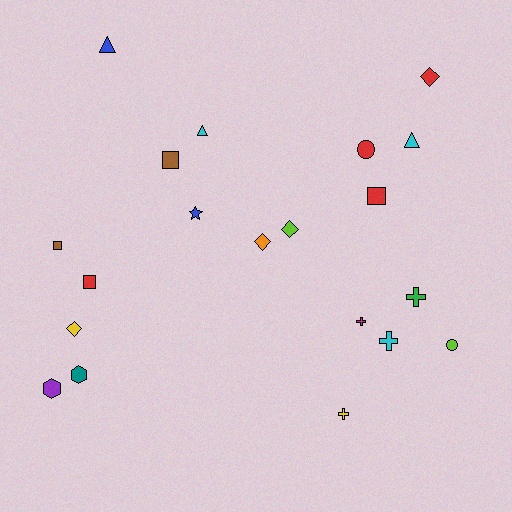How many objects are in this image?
There are 20 objects.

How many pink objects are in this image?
There are no pink objects.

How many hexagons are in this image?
There are 2 hexagons.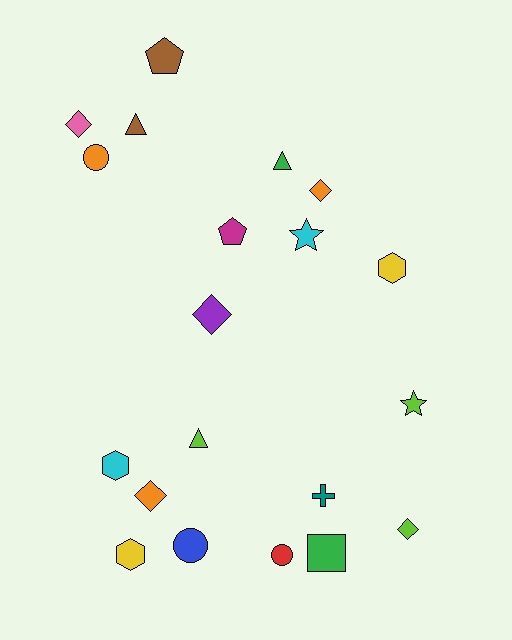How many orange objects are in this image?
There are 3 orange objects.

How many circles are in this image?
There are 3 circles.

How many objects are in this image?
There are 20 objects.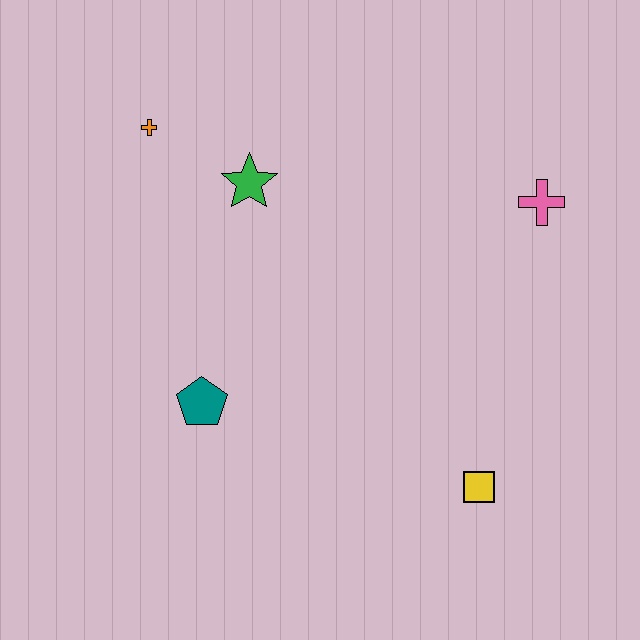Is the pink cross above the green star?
No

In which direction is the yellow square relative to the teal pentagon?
The yellow square is to the right of the teal pentagon.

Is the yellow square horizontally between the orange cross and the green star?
No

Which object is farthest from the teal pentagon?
The pink cross is farthest from the teal pentagon.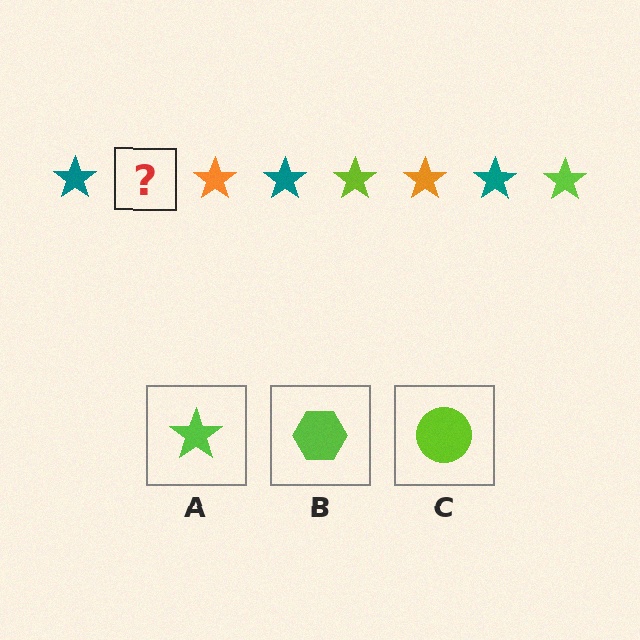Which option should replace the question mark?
Option A.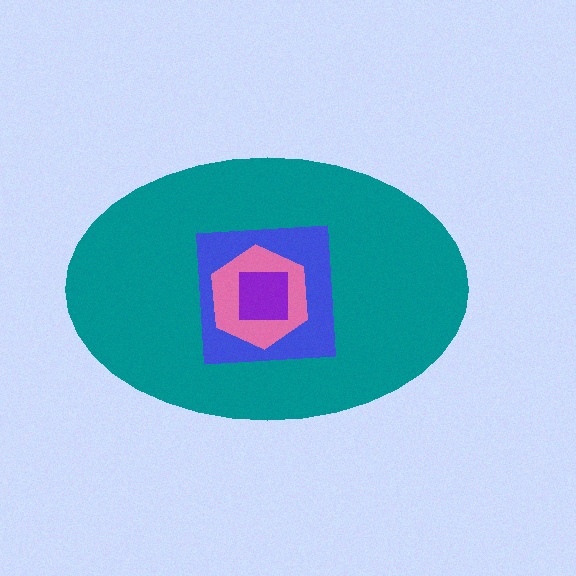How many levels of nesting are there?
4.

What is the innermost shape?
The purple square.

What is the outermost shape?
The teal ellipse.